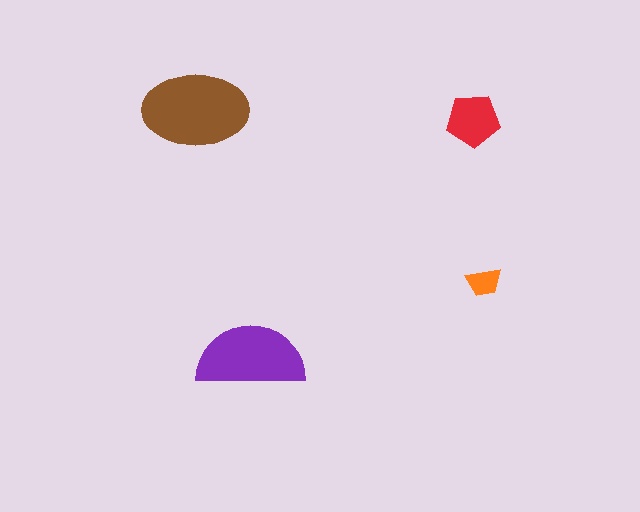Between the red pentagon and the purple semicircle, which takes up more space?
The purple semicircle.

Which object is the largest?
The brown ellipse.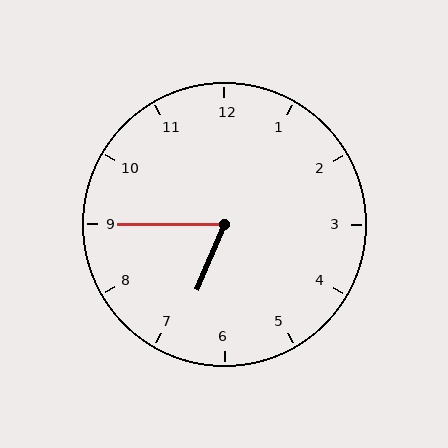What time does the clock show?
6:45.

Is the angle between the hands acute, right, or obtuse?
It is acute.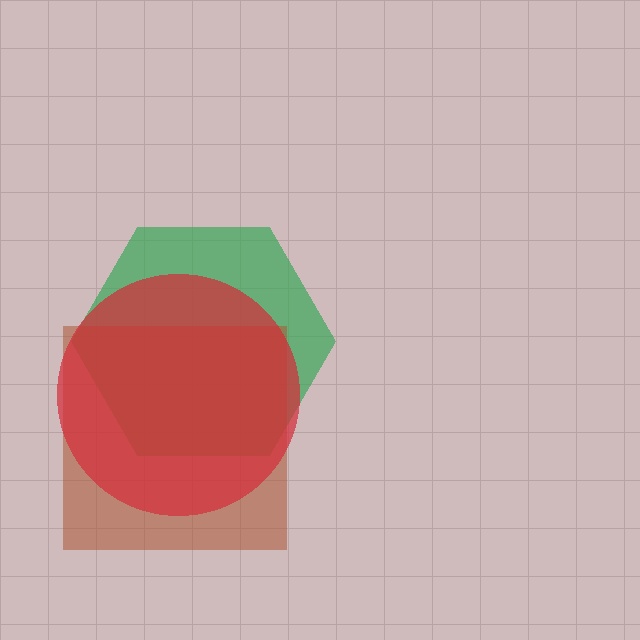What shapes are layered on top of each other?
The layered shapes are: a green hexagon, a brown square, a red circle.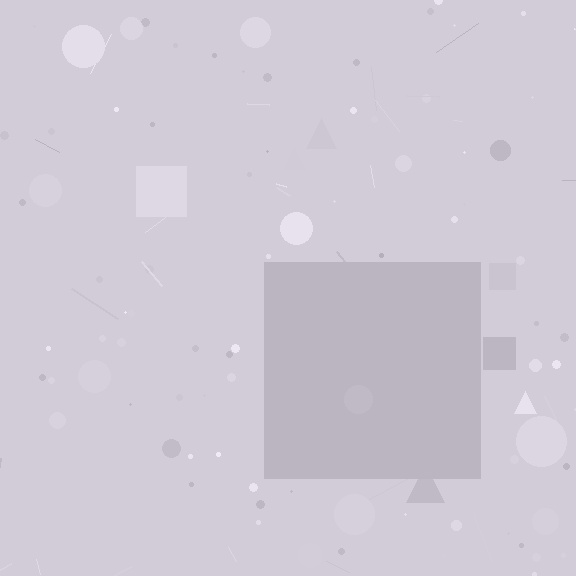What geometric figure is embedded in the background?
A square is embedded in the background.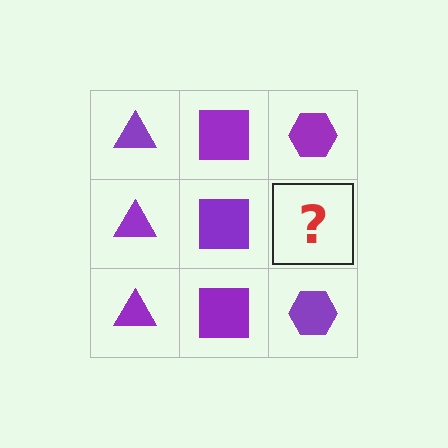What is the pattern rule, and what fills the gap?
The rule is that each column has a consistent shape. The gap should be filled with a purple hexagon.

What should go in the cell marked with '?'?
The missing cell should contain a purple hexagon.